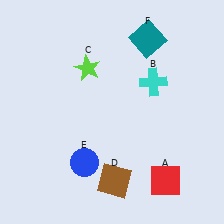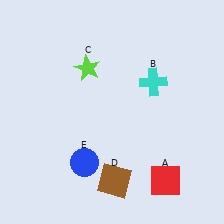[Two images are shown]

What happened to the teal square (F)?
The teal square (F) was removed in Image 2. It was in the top-right area of Image 1.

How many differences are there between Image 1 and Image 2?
There is 1 difference between the two images.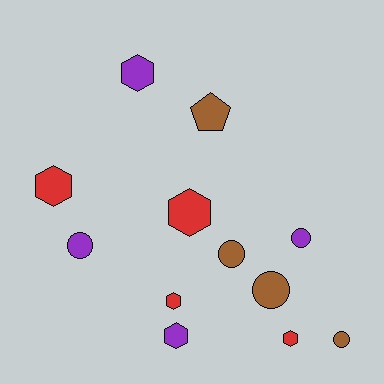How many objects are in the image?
There are 12 objects.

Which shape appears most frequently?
Hexagon, with 6 objects.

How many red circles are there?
There are no red circles.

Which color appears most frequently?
Purple, with 4 objects.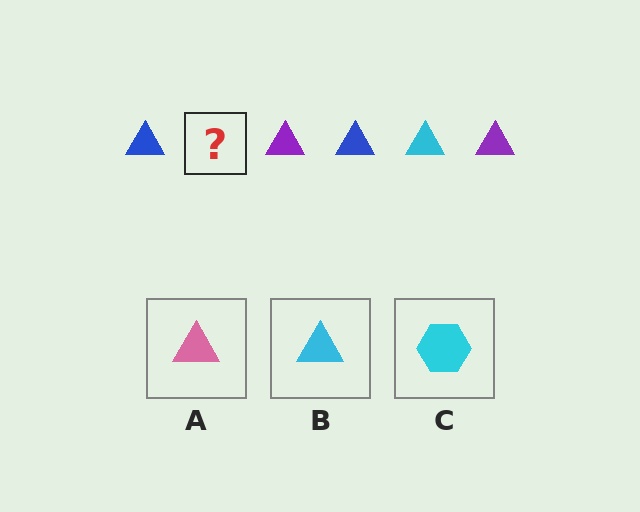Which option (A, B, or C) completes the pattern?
B.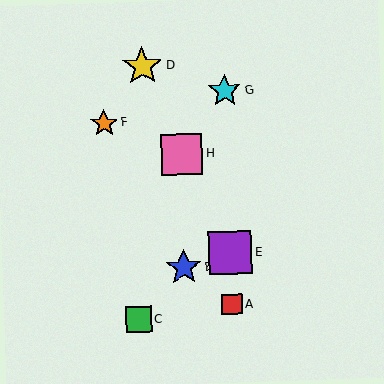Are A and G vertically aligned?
Yes, both are at x≈232.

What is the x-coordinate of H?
Object H is at x≈182.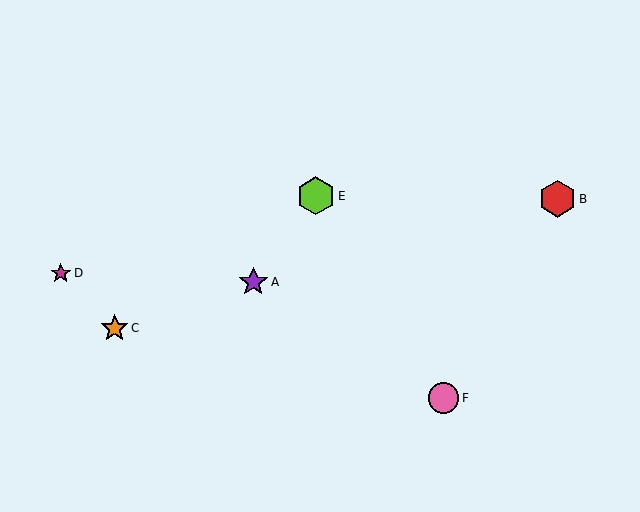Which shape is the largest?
The lime hexagon (labeled E) is the largest.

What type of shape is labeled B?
Shape B is a red hexagon.